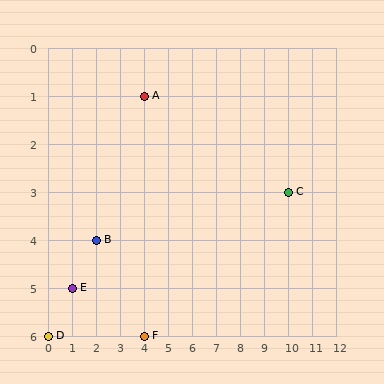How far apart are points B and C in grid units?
Points B and C are 8 columns and 1 row apart (about 8.1 grid units diagonally).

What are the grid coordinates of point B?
Point B is at grid coordinates (2, 4).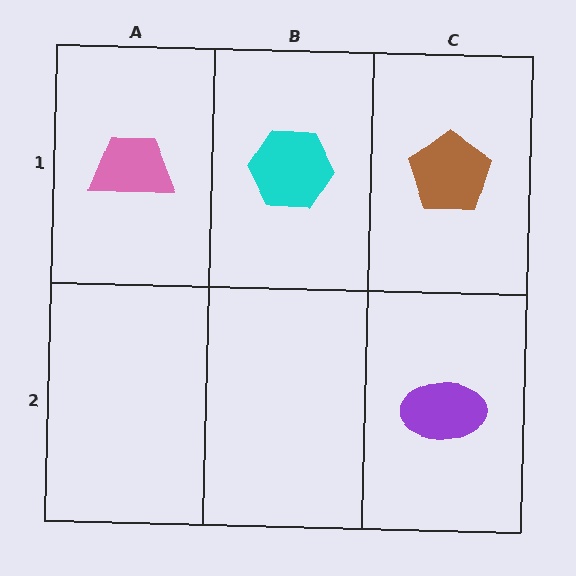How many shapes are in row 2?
1 shape.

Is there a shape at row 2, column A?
No, that cell is empty.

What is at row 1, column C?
A brown pentagon.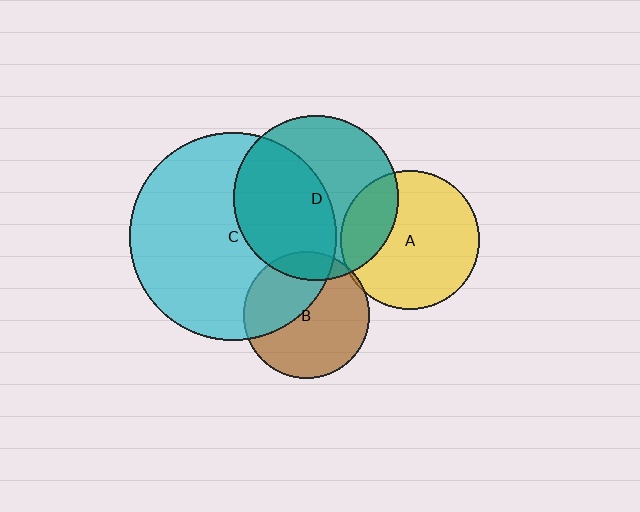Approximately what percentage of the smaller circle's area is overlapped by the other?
Approximately 40%.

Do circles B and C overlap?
Yes.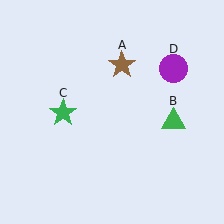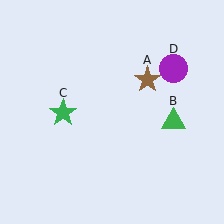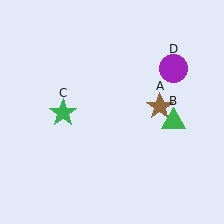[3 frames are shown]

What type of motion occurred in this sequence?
The brown star (object A) rotated clockwise around the center of the scene.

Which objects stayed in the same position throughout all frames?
Green triangle (object B) and green star (object C) and purple circle (object D) remained stationary.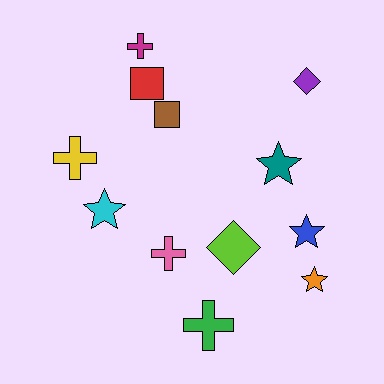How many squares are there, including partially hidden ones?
There are 2 squares.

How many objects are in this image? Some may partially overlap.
There are 12 objects.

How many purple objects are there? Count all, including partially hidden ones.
There is 1 purple object.